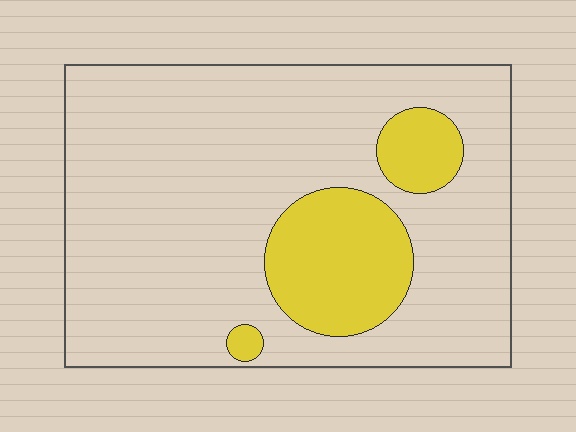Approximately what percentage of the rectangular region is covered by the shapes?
Approximately 20%.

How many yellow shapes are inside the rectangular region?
3.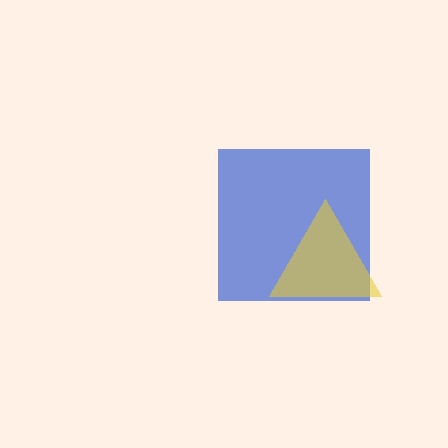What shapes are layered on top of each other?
The layered shapes are: a blue square, a yellow triangle.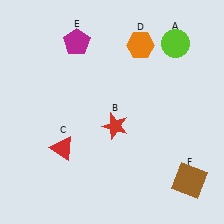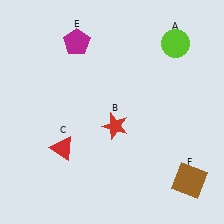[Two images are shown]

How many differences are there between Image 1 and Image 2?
There is 1 difference between the two images.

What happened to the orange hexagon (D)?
The orange hexagon (D) was removed in Image 2. It was in the top-right area of Image 1.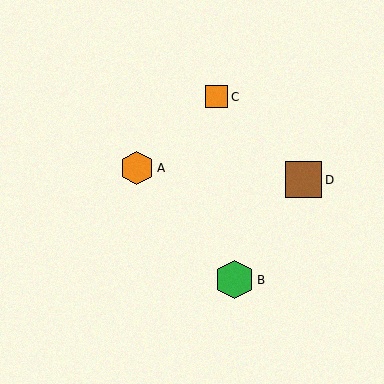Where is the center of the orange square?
The center of the orange square is at (216, 97).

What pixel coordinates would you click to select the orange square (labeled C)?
Click at (216, 97) to select the orange square C.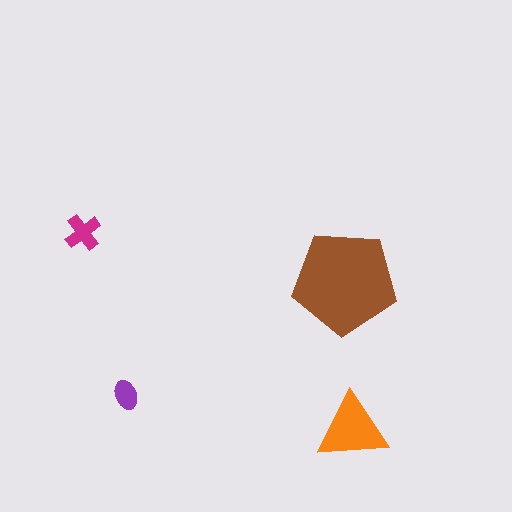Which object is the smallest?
The purple ellipse.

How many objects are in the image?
There are 4 objects in the image.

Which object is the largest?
The brown pentagon.